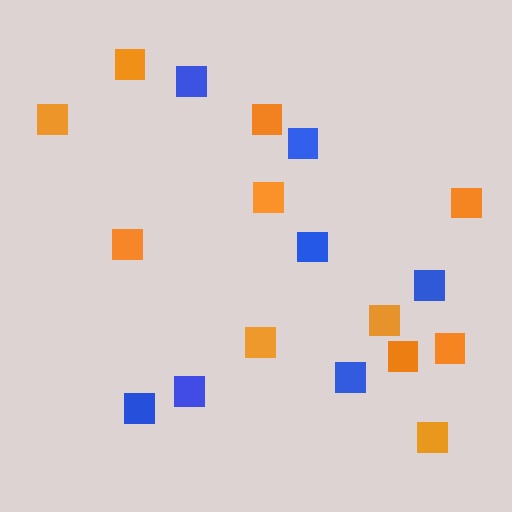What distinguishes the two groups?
There are 2 groups: one group of blue squares (7) and one group of orange squares (11).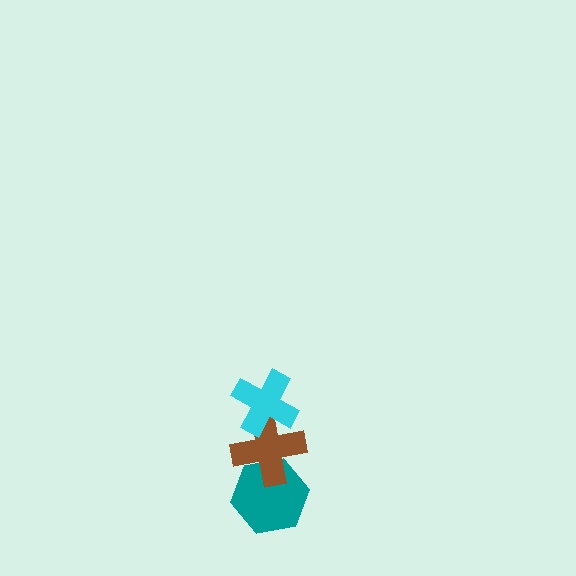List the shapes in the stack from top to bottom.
From top to bottom: the cyan cross, the brown cross, the teal hexagon.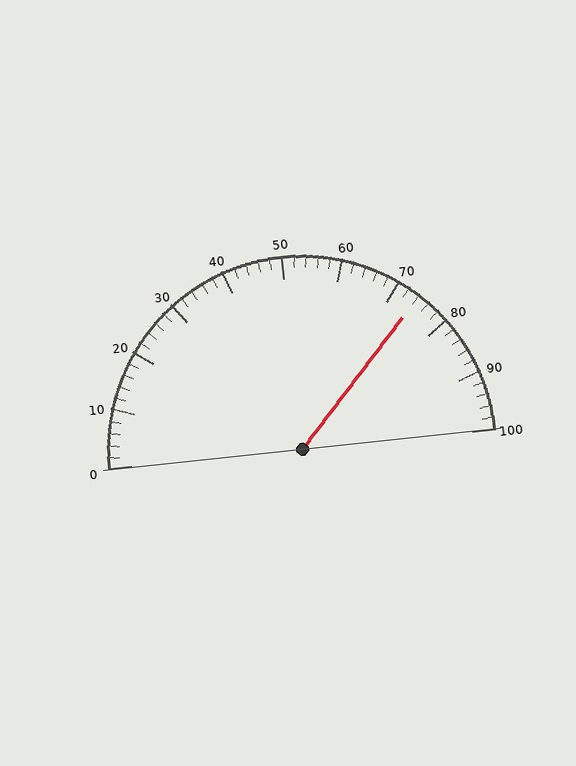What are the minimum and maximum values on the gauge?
The gauge ranges from 0 to 100.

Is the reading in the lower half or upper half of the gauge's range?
The reading is in the upper half of the range (0 to 100).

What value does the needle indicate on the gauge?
The needle indicates approximately 74.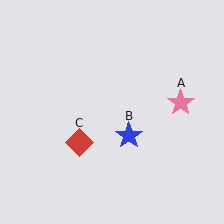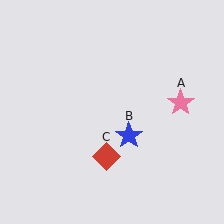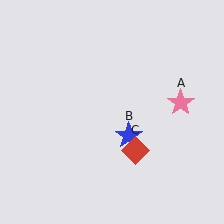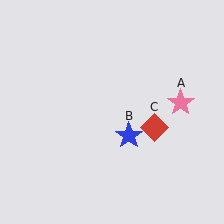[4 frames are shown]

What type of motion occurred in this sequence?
The red diamond (object C) rotated counterclockwise around the center of the scene.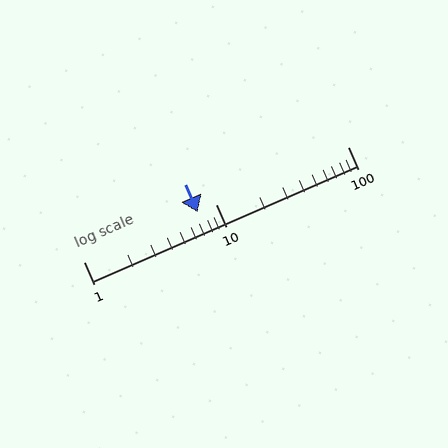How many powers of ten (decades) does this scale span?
The scale spans 2 decades, from 1 to 100.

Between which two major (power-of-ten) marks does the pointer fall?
The pointer is between 1 and 10.